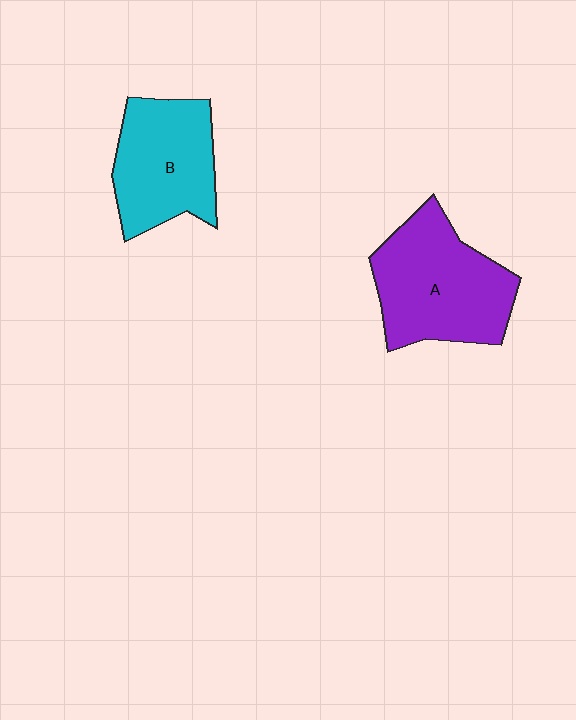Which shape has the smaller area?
Shape B (cyan).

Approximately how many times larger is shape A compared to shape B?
Approximately 1.2 times.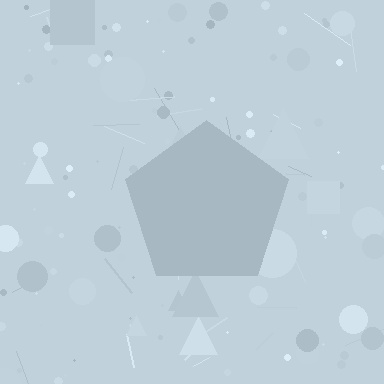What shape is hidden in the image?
A pentagon is hidden in the image.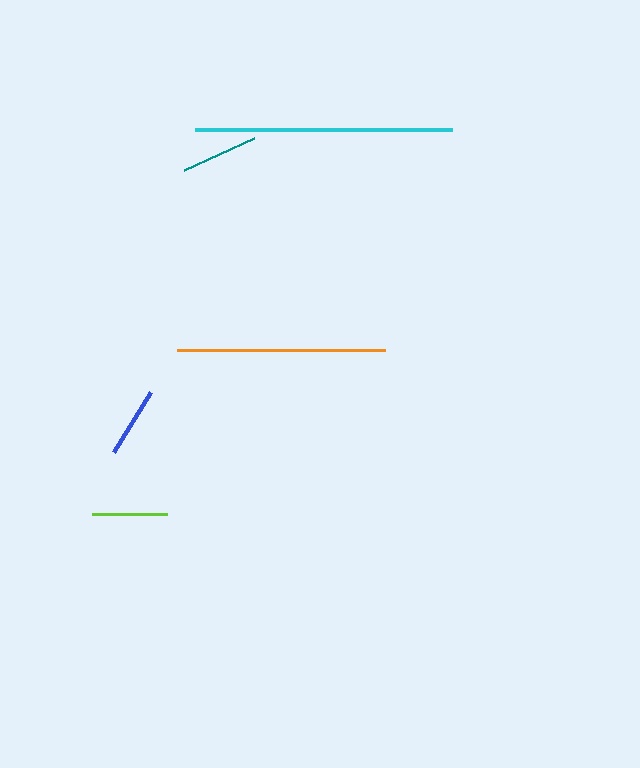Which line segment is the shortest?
The blue line is the shortest at approximately 70 pixels.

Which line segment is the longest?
The cyan line is the longest at approximately 257 pixels.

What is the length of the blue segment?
The blue segment is approximately 70 pixels long.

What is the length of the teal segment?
The teal segment is approximately 77 pixels long.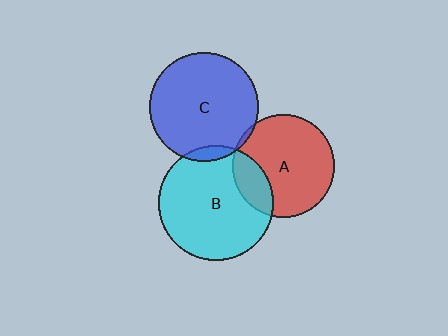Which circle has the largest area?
Circle B (cyan).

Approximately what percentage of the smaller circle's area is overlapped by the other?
Approximately 20%.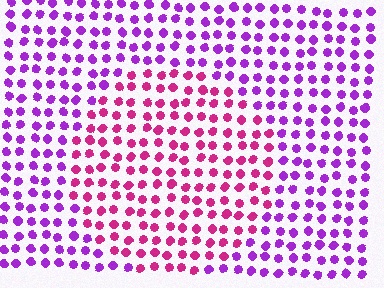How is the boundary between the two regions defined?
The boundary is defined purely by a slight shift in hue (about 41 degrees). Spacing, size, and orientation are identical on both sides.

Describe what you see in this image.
The image is filled with small purple elements in a uniform arrangement. A circle-shaped region is visible where the elements are tinted to a slightly different hue, forming a subtle color boundary.